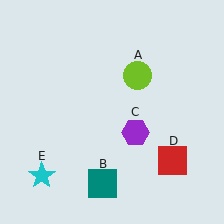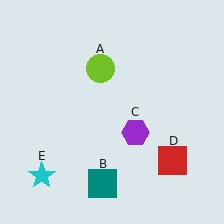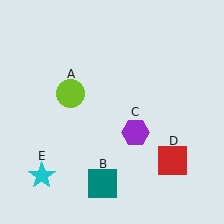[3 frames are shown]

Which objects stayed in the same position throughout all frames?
Teal square (object B) and purple hexagon (object C) and red square (object D) and cyan star (object E) remained stationary.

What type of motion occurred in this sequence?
The lime circle (object A) rotated counterclockwise around the center of the scene.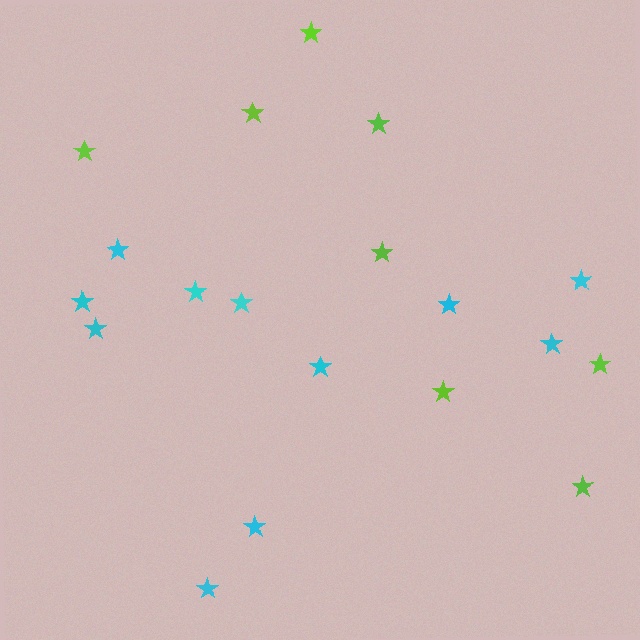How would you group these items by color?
There are 2 groups: one group of lime stars (8) and one group of cyan stars (11).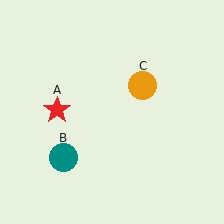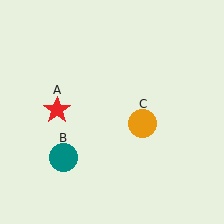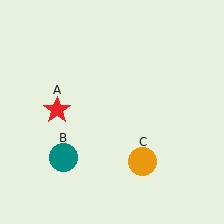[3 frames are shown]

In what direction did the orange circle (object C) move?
The orange circle (object C) moved down.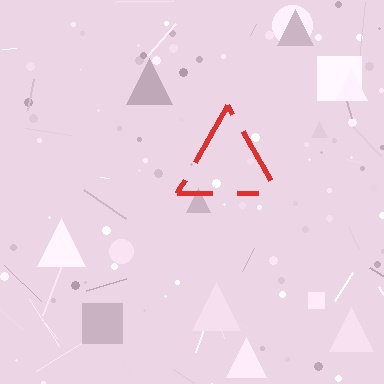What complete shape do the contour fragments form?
The contour fragments form a triangle.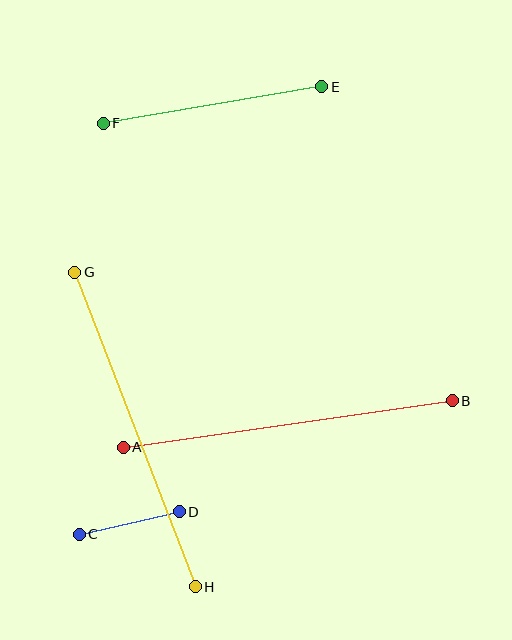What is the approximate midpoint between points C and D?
The midpoint is at approximately (129, 523) pixels.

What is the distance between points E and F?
The distance is approximately 222 pixels.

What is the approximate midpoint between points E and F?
The midpoint is at approximately (213, 105) pixels.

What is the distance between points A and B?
The distance is approximately 333 pixels.